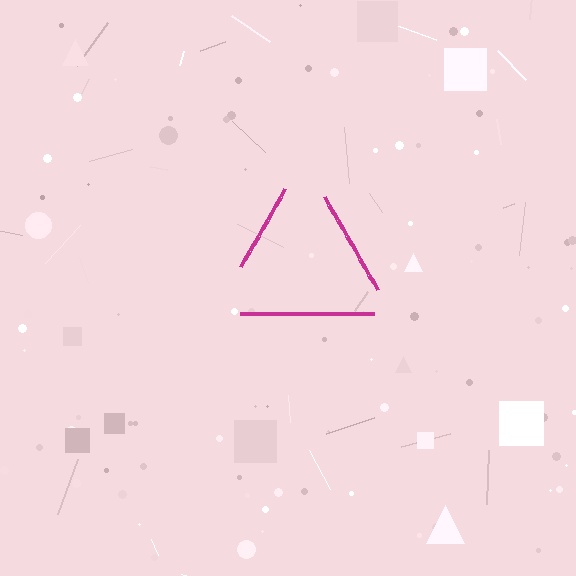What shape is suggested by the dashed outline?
The dashed outline suggests a triangle.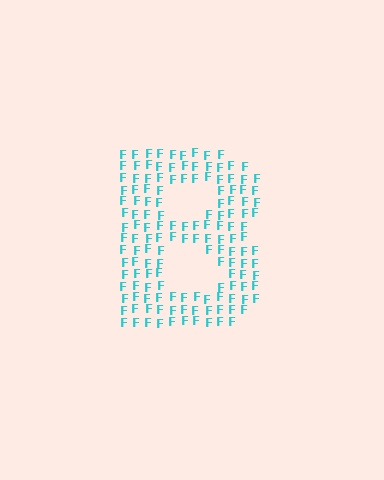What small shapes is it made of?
It is made of small letter F's.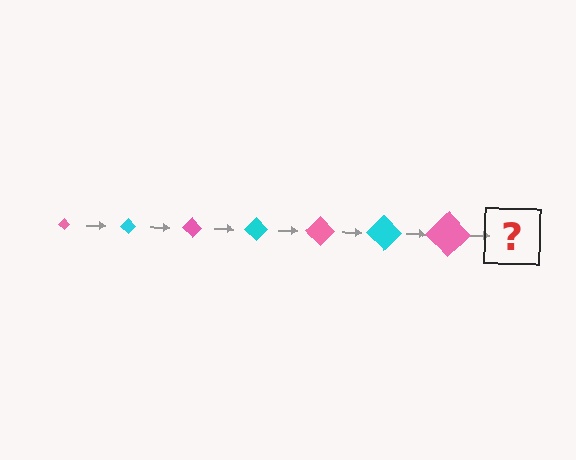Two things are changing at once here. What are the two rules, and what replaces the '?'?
The two rules are that the diamond grows larger each step and the color cycles through pink and cyan. The '?' should be a cyan diamond, larger than the previous one.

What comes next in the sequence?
The next element should be a cyan diamond, larger than the previous one.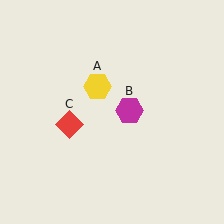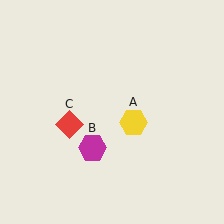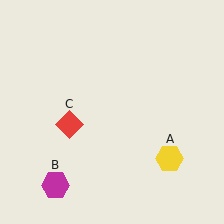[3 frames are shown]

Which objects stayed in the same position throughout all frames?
Red diamond (object C) remained stationary.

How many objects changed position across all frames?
2 objects changed position: yellow hexagon (object A), magenta hexagon (object B).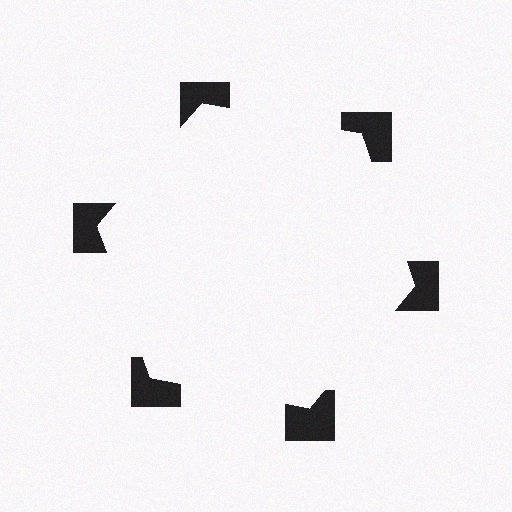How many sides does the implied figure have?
6 sides.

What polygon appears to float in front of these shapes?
An illusory hexagon — its edges are inferred from the aligned wedge cuts in the notched squares, not physically drawn.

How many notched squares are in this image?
There are 6 — one at each vertex of the illusory hexagon.